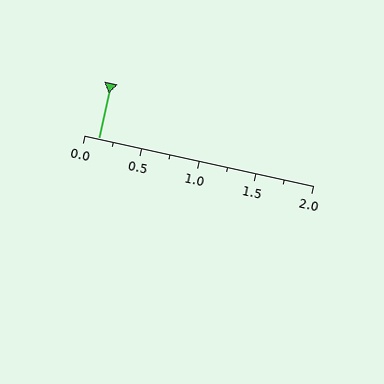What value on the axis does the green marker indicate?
The marker indicates approximately 0.12.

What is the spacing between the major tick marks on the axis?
The major ticks are spaced 0.5 apart.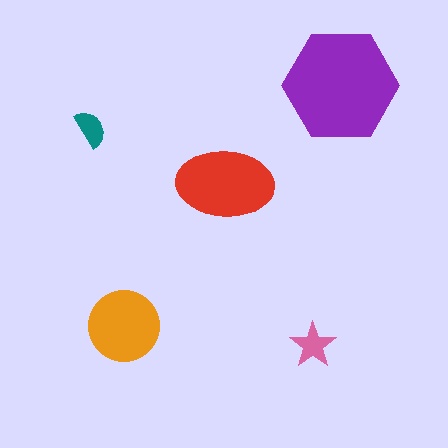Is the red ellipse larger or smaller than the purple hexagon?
Smaller.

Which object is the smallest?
The teal semicircle.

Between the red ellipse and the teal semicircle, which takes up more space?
The red ellipse.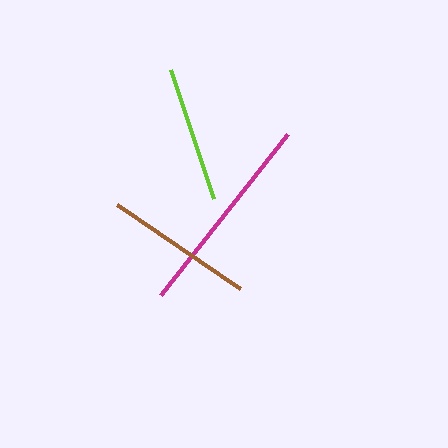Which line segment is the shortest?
The lime line is the shortest at approximately 135 pixels.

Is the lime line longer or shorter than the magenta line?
The magenta line is longer than the lime line.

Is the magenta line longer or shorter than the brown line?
The magenta line is longer than the brown line.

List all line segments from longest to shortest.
From longest to shortest: magenta, brown, lime.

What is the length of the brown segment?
The brown segment is approximately 150 pixels long.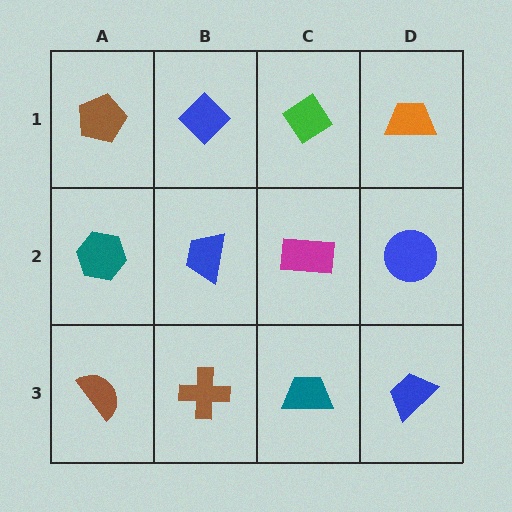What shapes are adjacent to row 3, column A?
A teal hexagon (row 2, column A), a brown cross (row 3, column B).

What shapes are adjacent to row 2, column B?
A blue diamond (row 1, column B), a brown cross (row 3, column B), a teal hexagon (row 2, column A), a magenta rectangle (row 2, column C).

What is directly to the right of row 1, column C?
An orange trapezoid.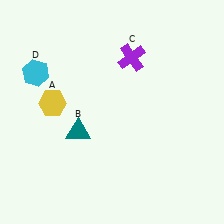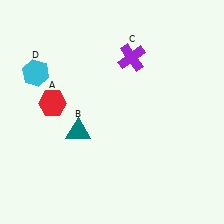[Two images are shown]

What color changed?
The hexagon (A) changed from yellow in Image 1 to red in Image 2.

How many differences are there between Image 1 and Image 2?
There is 1 difference between the two images.